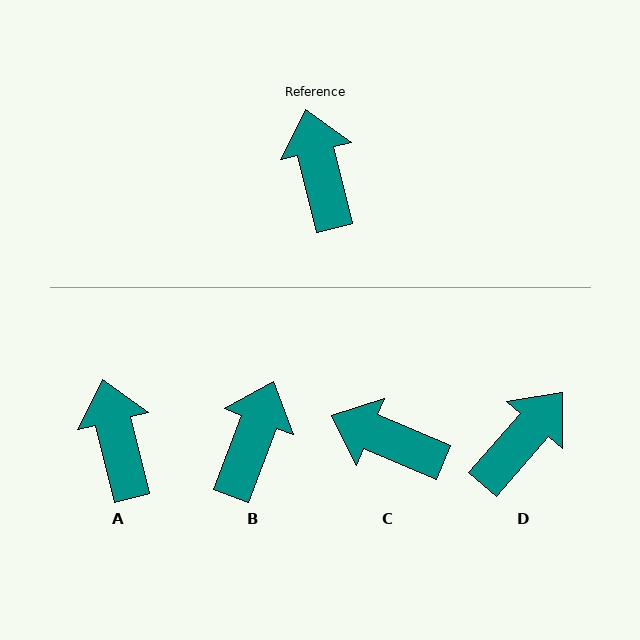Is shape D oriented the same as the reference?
No, it is off by about 55 degrees.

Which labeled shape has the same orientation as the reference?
A.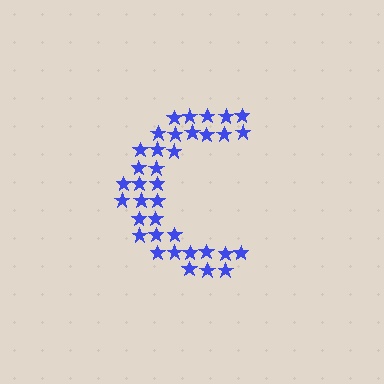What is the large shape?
The large shape is the letter C.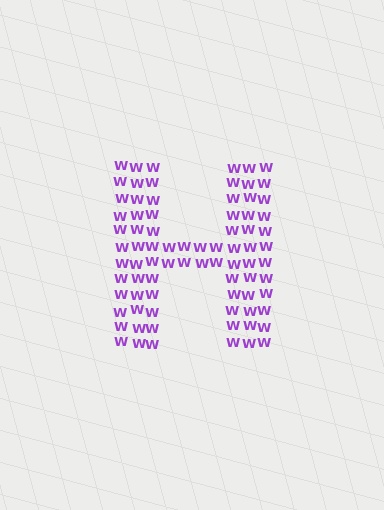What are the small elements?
The small elements are letter W's.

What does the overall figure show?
The overall figure shows the letter H.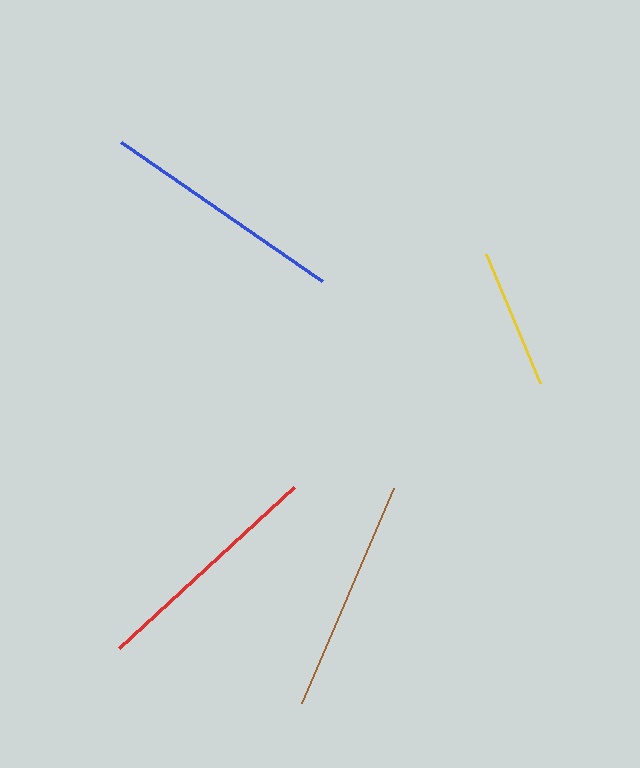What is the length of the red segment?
The red segment is approximately 238 pixels long.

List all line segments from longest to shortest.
From longest to shortest: blue, red, brown, yellow.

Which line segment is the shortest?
The yellow line is the shortest at approximately 140 pixels.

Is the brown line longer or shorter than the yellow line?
The brown line is longer than the yellow line.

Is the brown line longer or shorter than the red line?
The red line is longer than the brown line.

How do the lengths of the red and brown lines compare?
The red and brown lines are approximately the same length.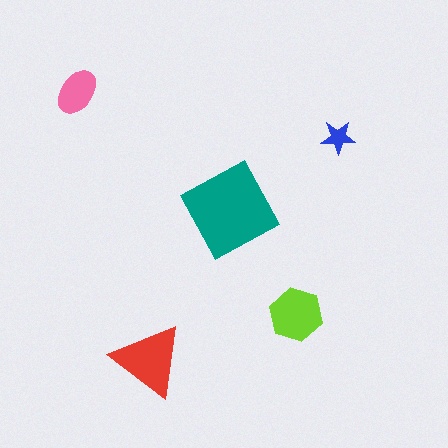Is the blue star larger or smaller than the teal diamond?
Smaller.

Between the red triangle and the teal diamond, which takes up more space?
The teal diamond.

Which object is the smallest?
The blue star.